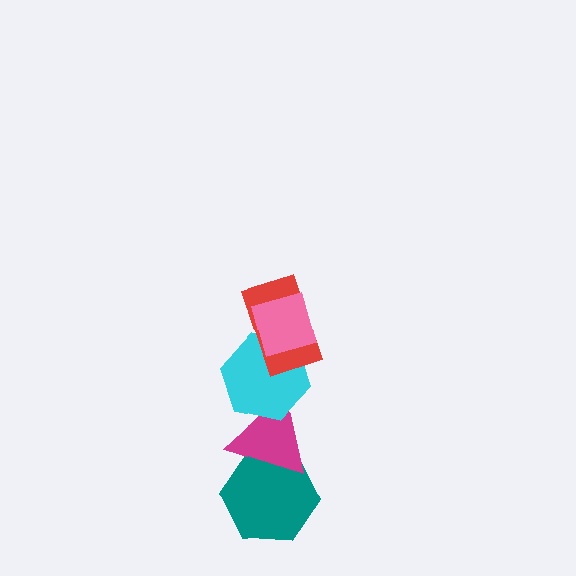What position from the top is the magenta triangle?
The magenta triangle is 4th from the top.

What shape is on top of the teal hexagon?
The magenta triangle is on top of the teal hexagon.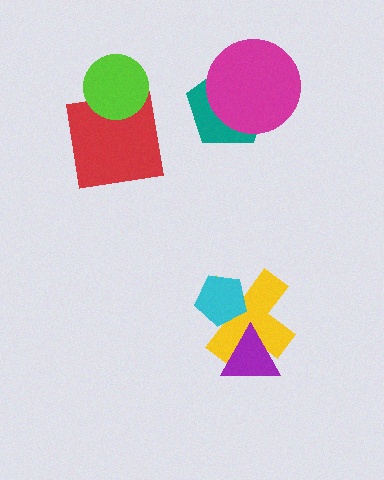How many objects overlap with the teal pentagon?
1 object overlaps with the teal pentagon.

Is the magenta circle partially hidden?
No, no other shape covers it.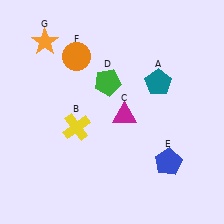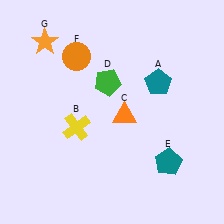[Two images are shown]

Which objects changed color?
C changed from magenta to orange. E changed from blue to teal.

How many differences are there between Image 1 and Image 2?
There are 2 differences between the two images.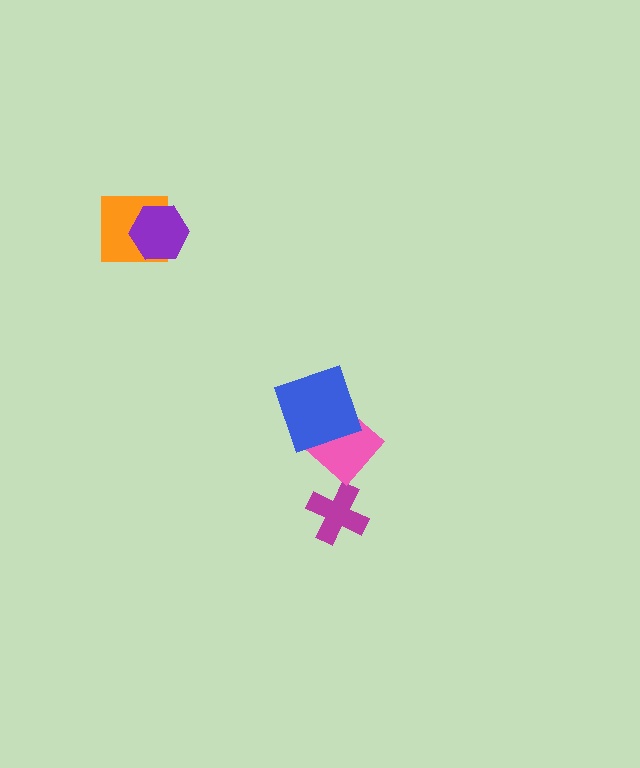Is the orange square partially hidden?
Yes, it is partially covered by another shape.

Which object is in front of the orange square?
The purple hexagon is in front of the orange square.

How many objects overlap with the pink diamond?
1 object overlaps with the pink diamond.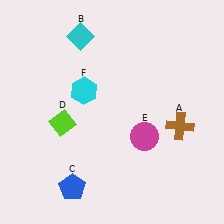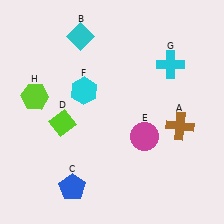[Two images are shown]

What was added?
A cyan cross (G), a lime hexagon (H) were added in Image 2.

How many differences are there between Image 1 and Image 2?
There are 2 differences between the two images.